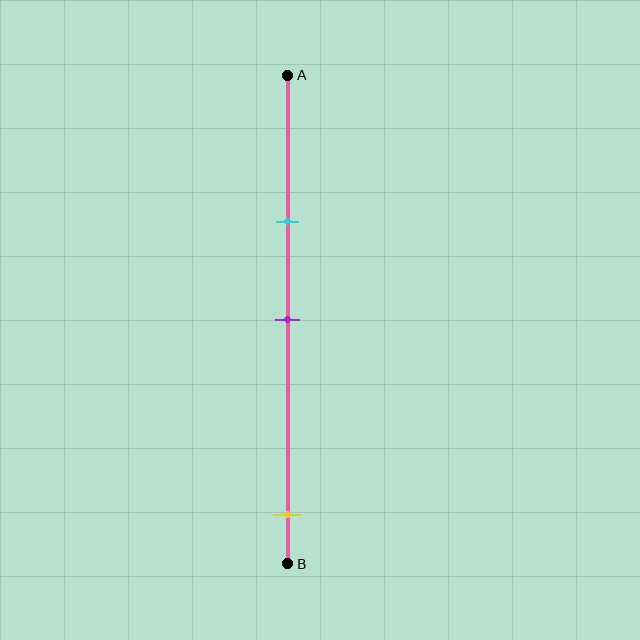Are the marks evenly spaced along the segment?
No, the marks are not evenly spaced.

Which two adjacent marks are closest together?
The cyan and purple marks are the closest adjacent pair.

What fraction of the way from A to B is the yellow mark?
The yellow mark is approximately 90% (0.9) of the way from A to B.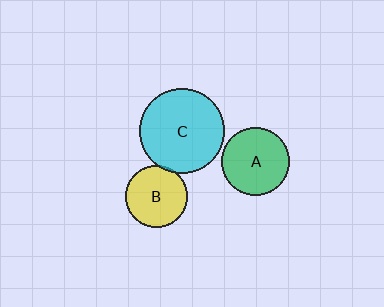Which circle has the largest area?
Circle C (cyan).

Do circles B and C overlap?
Yes.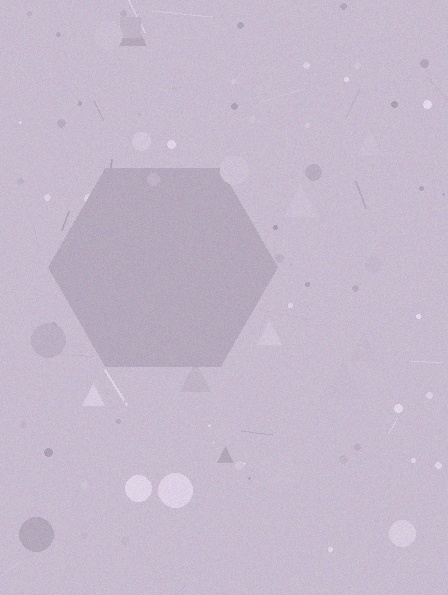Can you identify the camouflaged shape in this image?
The camouflaged shape is a hexagon.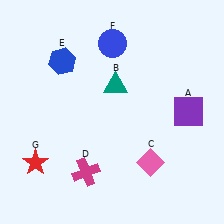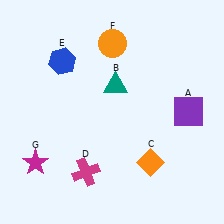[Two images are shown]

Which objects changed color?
C changed from pink to orange. F changed from blue to orange. G changed from red to magenta.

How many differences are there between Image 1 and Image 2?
There are 3 differences between the two images.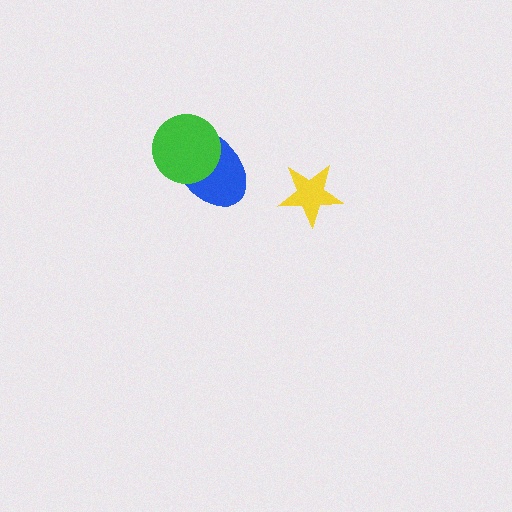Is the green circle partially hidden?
No, no other shape covers it.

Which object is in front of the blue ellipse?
The green circle is in front of the blue ellipse.